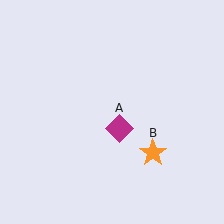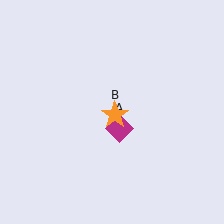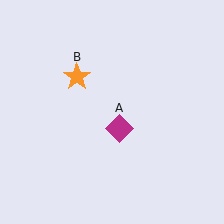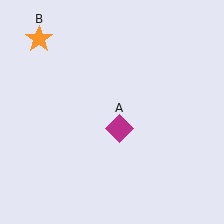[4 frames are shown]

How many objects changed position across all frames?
1 object changed position: orange star (object B).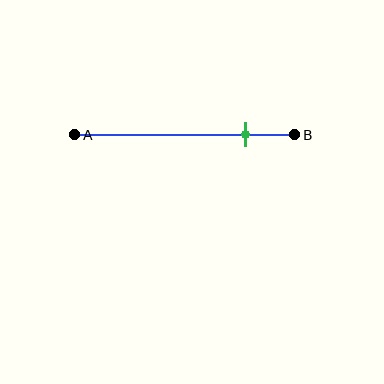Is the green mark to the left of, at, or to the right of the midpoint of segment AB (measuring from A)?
The green mark is to the right of the midpoint of segment AB.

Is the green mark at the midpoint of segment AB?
No, the mark is at about 80% from A, not at the 50% midpoint.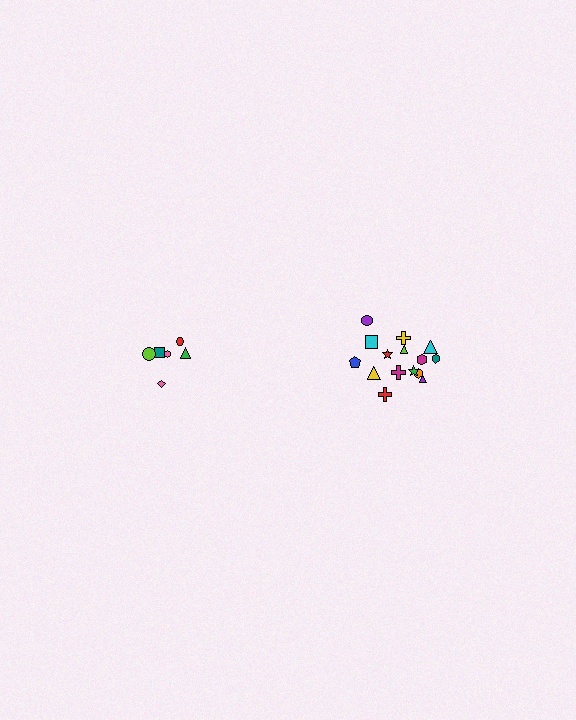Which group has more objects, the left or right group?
The right group.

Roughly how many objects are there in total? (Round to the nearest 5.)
Roughly 20 objects in total.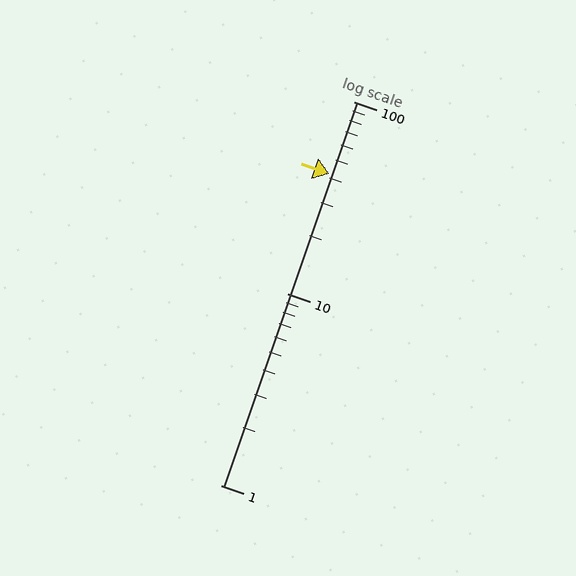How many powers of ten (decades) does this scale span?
The scale spans 2 decades, from 1 to 100.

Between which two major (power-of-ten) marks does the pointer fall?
The pointer is between 10 and 100.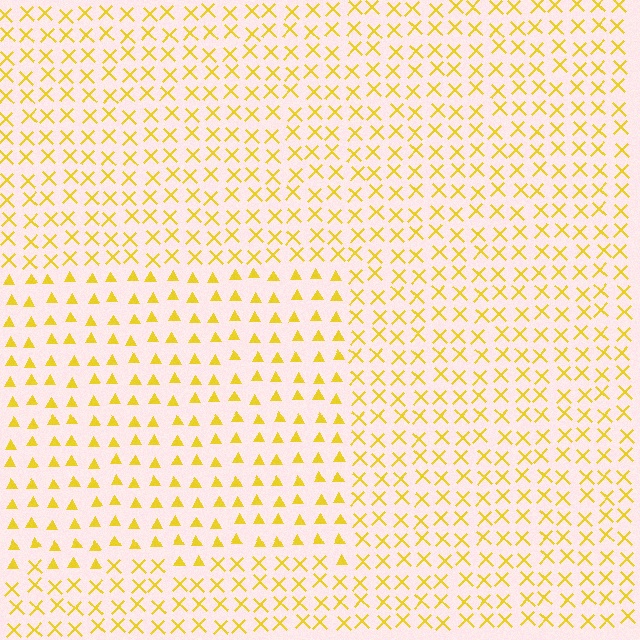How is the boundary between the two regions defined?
The boundary is defined by a change in element shape: triangles inside vs. X marks outside. All elements share the same color and spacing.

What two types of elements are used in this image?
The image uses triangles inside the rectangle region and X marks outside it.